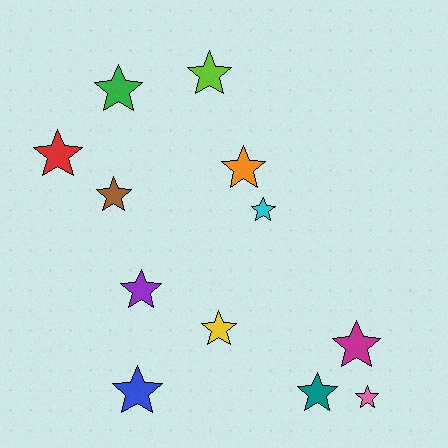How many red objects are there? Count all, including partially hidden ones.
There is 1 red object.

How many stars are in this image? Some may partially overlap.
There are 12 stars.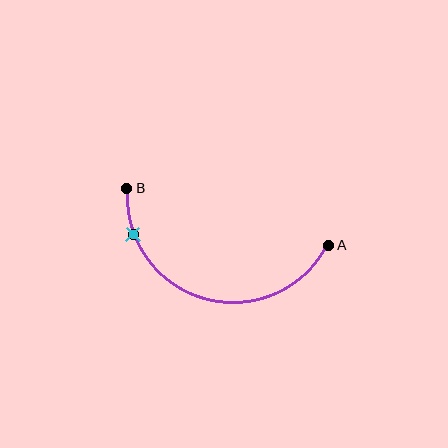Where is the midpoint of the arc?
The arc midpoint is the point on the curve farthest from the straight line joining A and B. It sits below that line.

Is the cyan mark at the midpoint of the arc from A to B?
No. The cyan mark lies on the arc but is closer to endpoint B. The arc midpoint would be at the point on the curve equidistant along the arc from both A and B.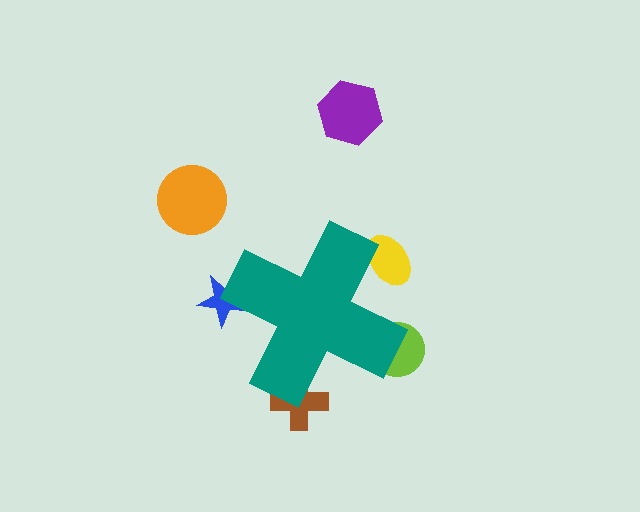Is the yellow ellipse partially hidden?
Yes, the yellow ellipse is partially hidden behind the teal cross.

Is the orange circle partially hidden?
No, the orange circle is fully visible.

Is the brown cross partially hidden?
Yes, the brown cross is partially hidden behind the teal cross.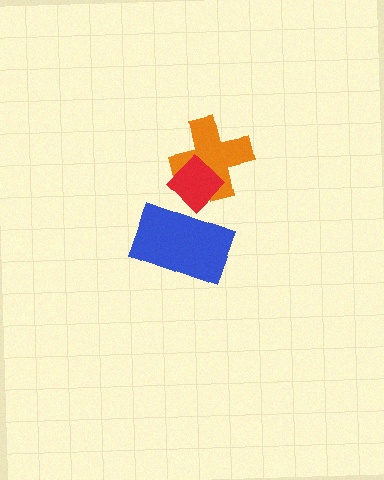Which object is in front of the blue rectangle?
The red diamond is in front of the blue rectangle.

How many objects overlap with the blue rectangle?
1 object overlaps with the blue rectangle.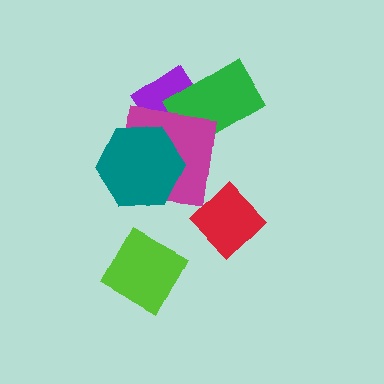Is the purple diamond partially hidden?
Yes, it is partially covered by another shape.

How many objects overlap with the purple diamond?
3 objects overlap with the purple diamond.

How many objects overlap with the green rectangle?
2 objects overlap with the green rectangle.